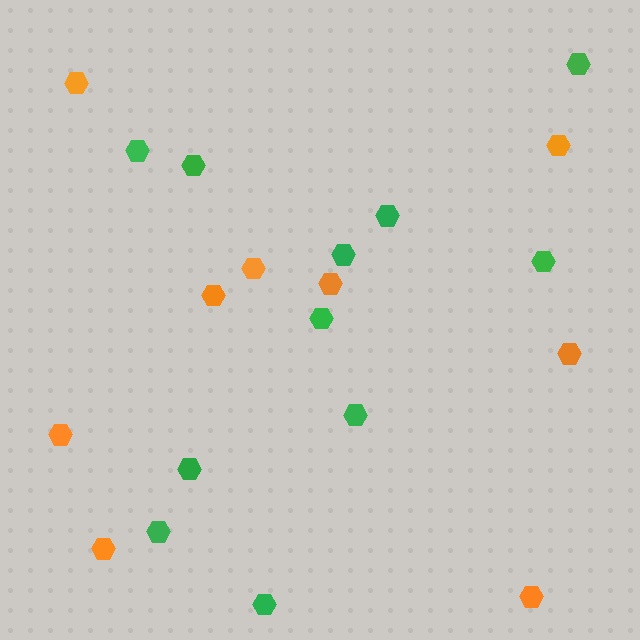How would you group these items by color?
There are 2 groups: one group of orange hexagons (9) and one group of green hexagons (11).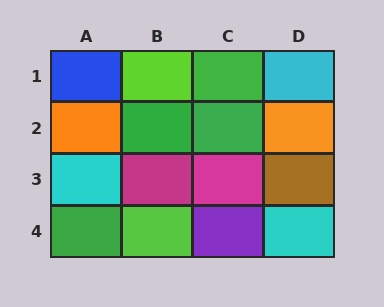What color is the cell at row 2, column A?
Orange.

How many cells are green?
4 cells are green.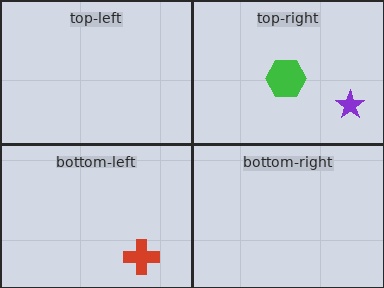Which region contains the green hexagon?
The top-right region.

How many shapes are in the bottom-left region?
1.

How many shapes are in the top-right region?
2.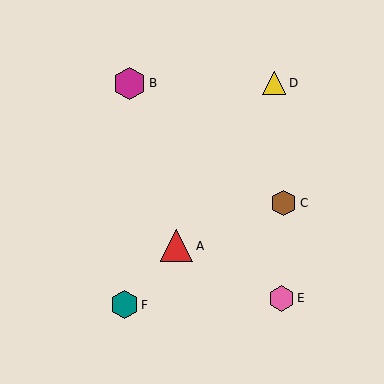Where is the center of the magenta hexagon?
The center of the magenta hexagon is at (129, 83).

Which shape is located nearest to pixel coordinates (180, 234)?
The red triangle (labeled A) at (177, 246) is nearest to that location.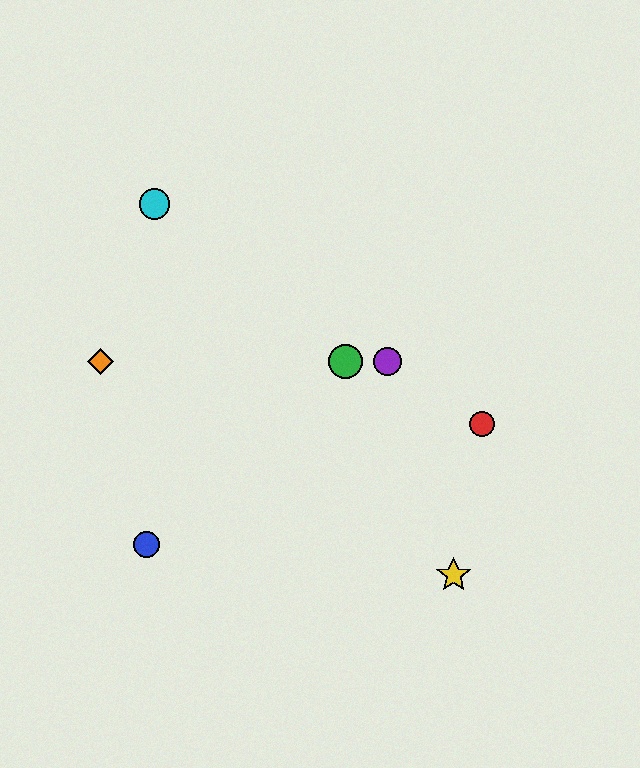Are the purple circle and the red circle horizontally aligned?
No, the purple circle is at y≈362 and the red circle is at y≈424.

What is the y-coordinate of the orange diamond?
The orange diamond is at y≈362.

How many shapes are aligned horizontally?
3 shapes (the green circle, the purple circle, the orange diamond) are aligned horizontally.